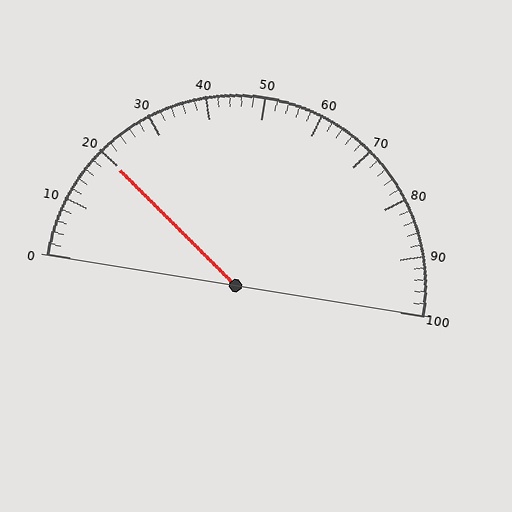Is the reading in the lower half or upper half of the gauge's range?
The reading is in the lower half of the range (0 to 100).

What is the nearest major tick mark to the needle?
The nearest major tick mark is 20.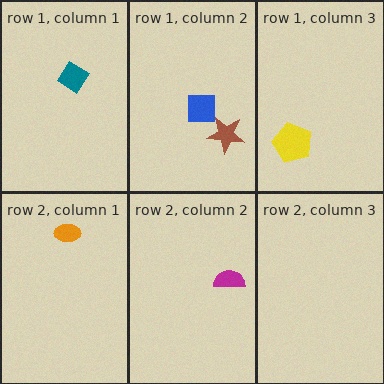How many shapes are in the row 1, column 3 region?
1.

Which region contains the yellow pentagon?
The row 1, column 3 region.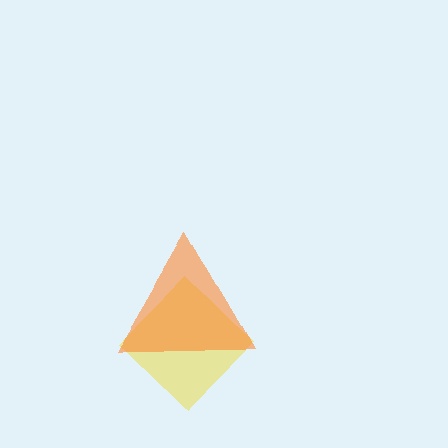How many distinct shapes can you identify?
There are 2 distinct shapes: a yellow diamond, an orange triangle.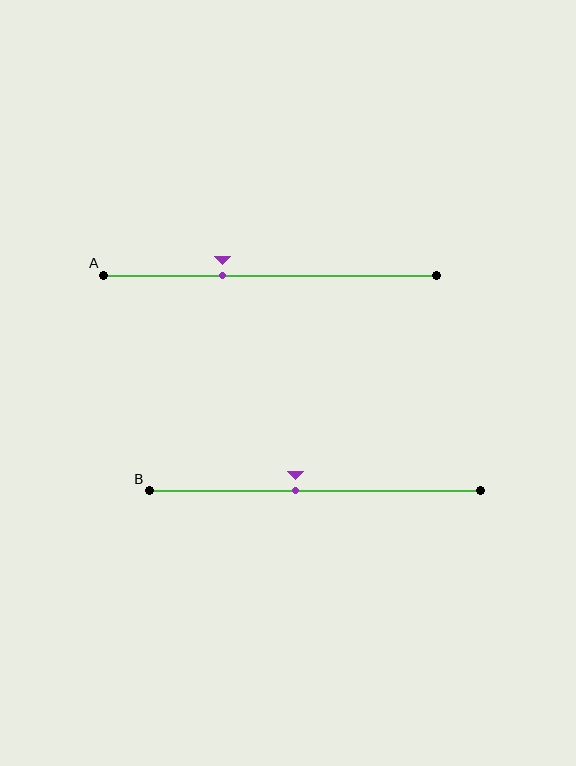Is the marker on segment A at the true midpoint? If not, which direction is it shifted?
No, the marker on segment A is shifted to the left by about 14% of the segment length.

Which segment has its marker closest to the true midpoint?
Segment B has its marker closest to the true midpoint.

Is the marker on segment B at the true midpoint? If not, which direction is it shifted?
No, the marker on segment B is shifted to the left by about 6% of the segment length.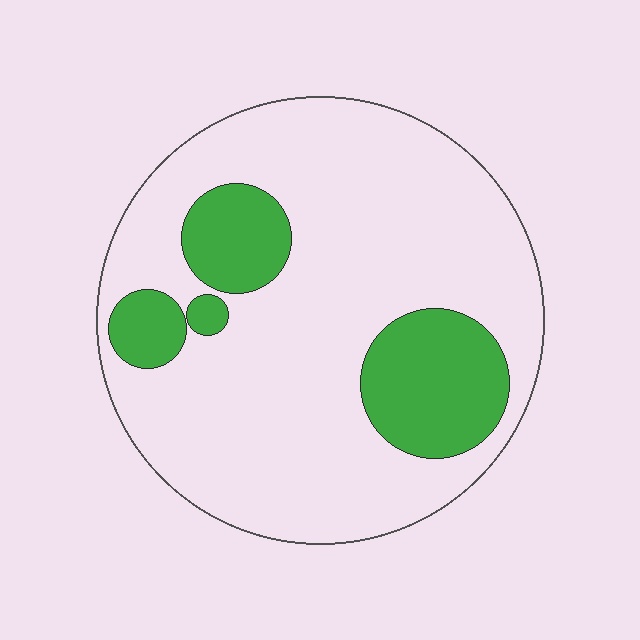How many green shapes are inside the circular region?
4.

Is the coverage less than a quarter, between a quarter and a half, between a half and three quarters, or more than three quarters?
Less than a quarter.